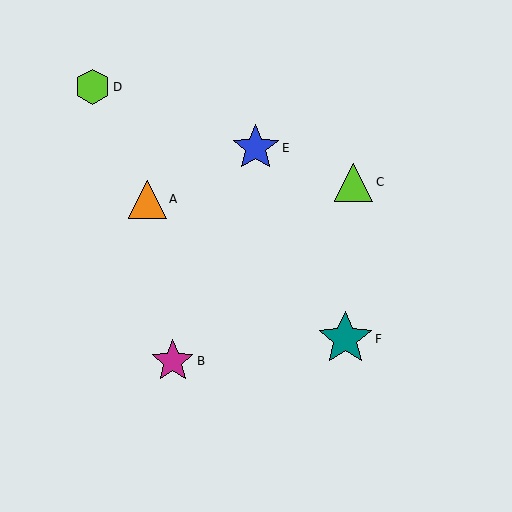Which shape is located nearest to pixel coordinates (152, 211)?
The orange triangle (labeled A) at (148, 199) is nearest to that location.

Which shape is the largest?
The teal star (labeled F) is the largest.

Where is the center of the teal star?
The center of the teal star is at (345, 339).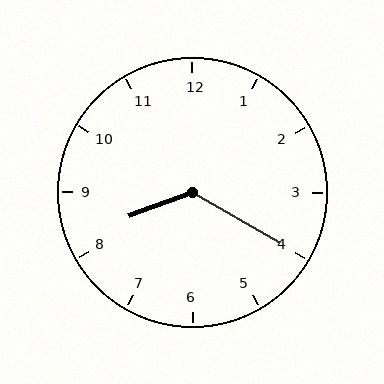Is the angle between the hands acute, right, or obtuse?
It is obtuse.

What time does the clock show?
8:20.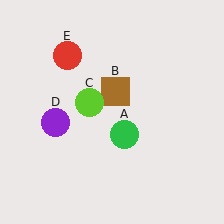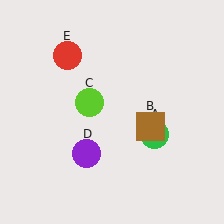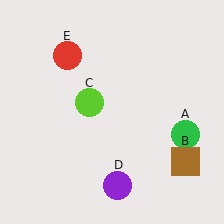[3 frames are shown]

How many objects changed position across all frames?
3 objects changed position: green circle (object A), brown square (object B), purple circle (object D).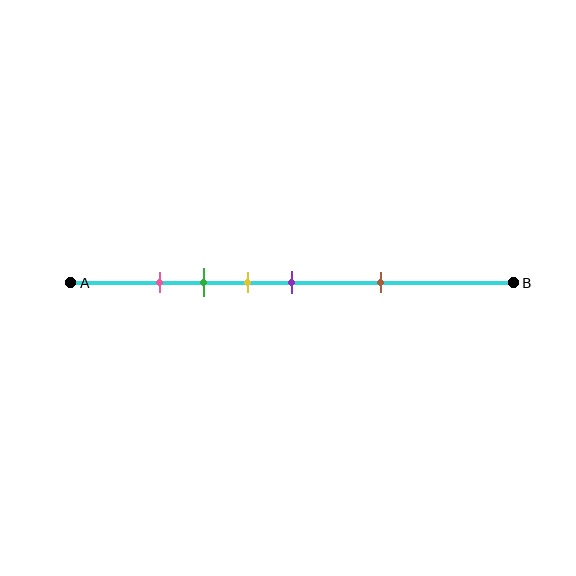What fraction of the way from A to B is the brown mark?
The brown mark is approximately 70% (0.7) of the way from A to B.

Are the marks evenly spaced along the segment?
No, the marks are not evenly spaced.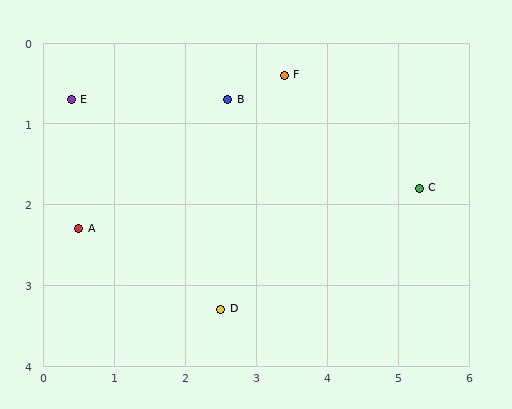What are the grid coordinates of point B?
Point B is at approximately (2.6, 0.7).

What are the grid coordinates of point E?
Point E is at approximately (0.4, 0.7).